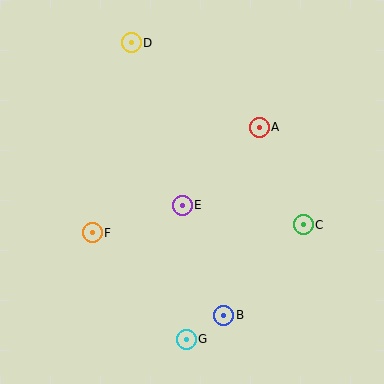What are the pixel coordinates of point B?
Point B is at (224, 315).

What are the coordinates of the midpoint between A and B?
The midpoint between A and B is at (242, 221).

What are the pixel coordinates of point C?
Point C is at (303, 225).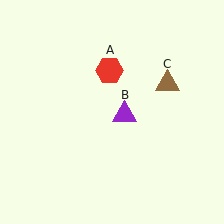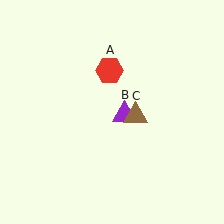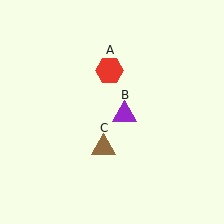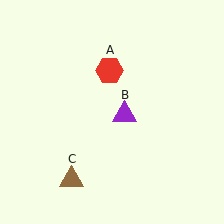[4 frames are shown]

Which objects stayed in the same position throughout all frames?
Red hexagon (object A) and purple triangle (object B) remained stationary.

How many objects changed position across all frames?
1 object changed position: brown triangle (object C).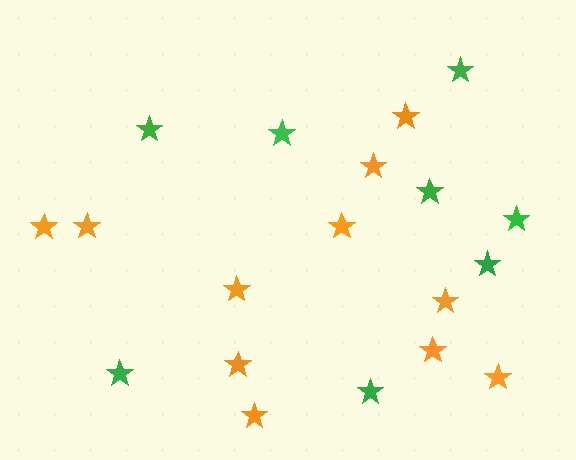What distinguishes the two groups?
There are 2 groups: one group of orange stars (11) and one group of green stars (8).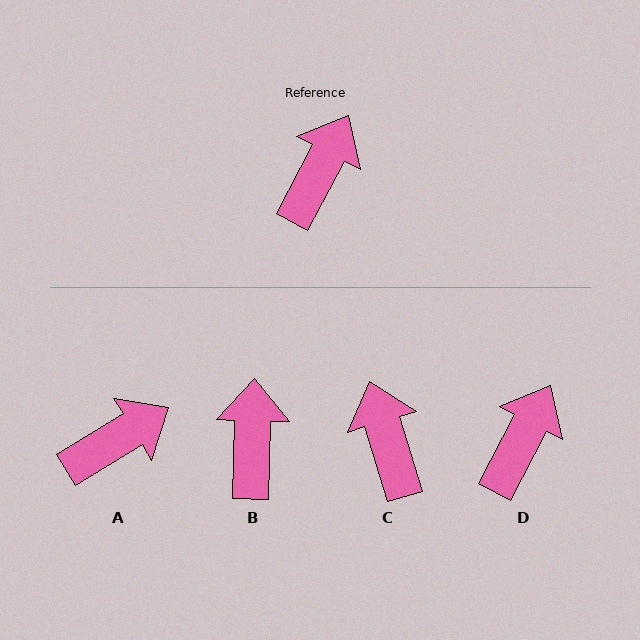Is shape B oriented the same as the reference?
No, it is off by about 26 degrees.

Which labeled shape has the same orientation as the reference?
D.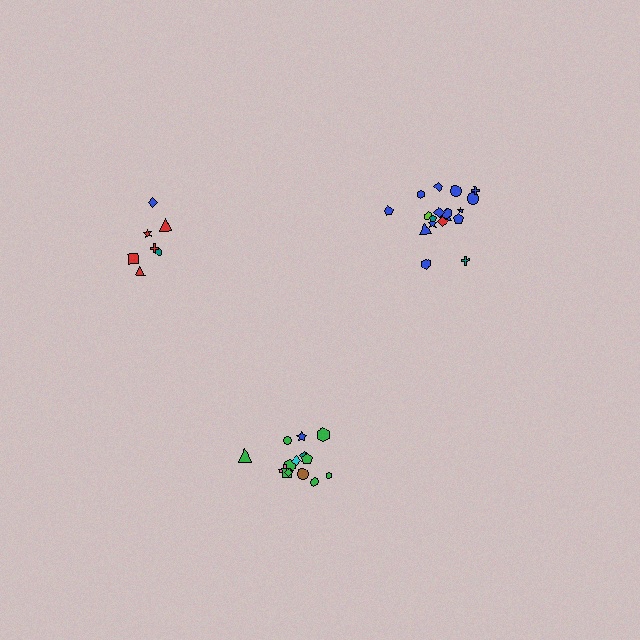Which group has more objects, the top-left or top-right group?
The top-right group.